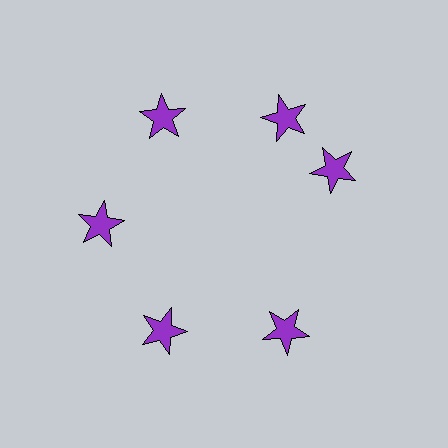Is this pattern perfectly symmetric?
No. The 6 purple stars are arranged in a ring, but one element near the 3 o'clock position is rotated out of alignment along the ring, breaking the 6-fold rotational symmetry.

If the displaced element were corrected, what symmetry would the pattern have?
It would have 6-fold rotational symmetry — the pattern would map onto itself every 60 degrees.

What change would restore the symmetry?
The symmetry would be restored by rotating it back into even spacing with its neighbors so that all 6 stars sit at equal angles and equal distance from the center.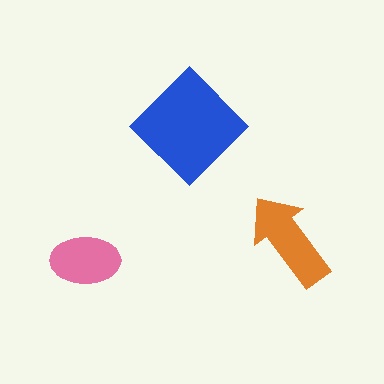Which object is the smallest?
The pink ellipse.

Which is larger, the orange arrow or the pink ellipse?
The orange arrow.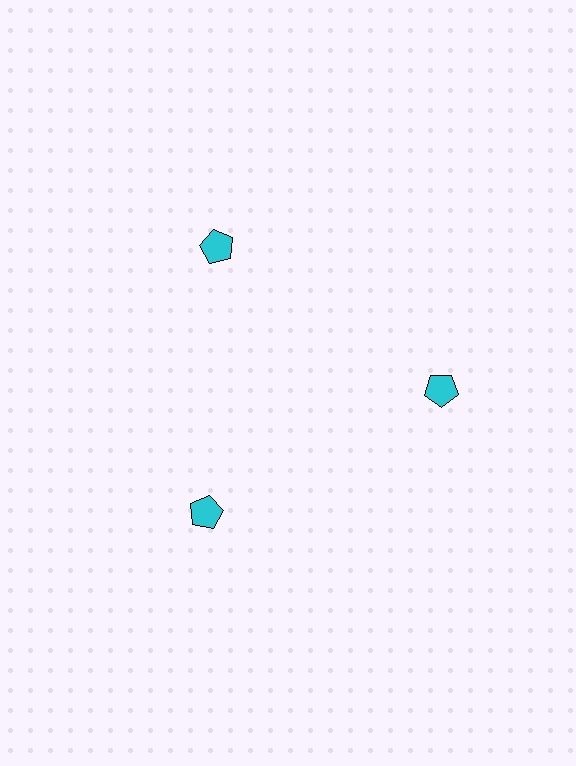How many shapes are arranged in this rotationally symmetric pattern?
There are 3 shapes, arranged in 3 groups of 1.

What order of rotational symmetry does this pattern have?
This pattern has 3-fold rotational symmetry.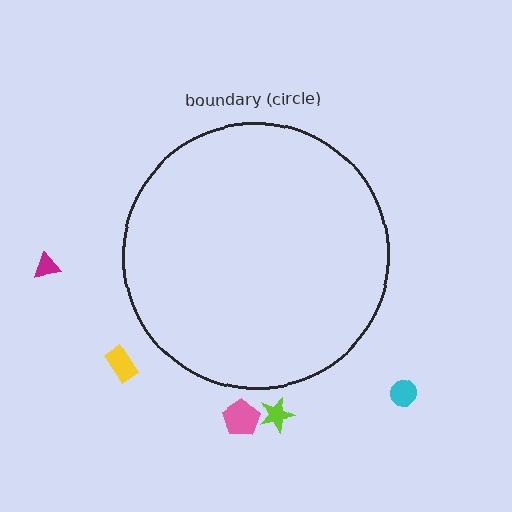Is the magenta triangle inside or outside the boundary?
Outside.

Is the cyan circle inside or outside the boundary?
Outside.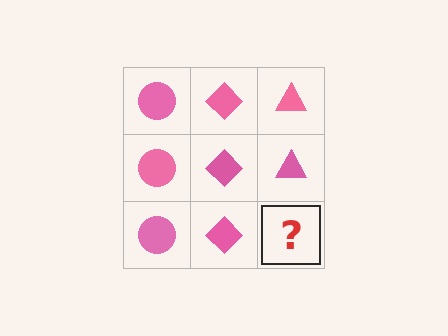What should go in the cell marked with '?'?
The missing cell should contain a pink triangle.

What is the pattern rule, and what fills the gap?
The rule is that each column has a consistent shape. The gap should be filled with a pink triangle.